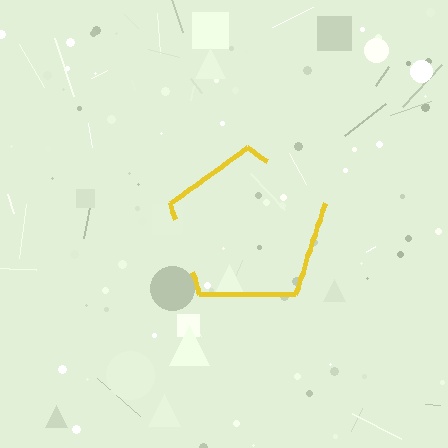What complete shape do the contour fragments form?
The contour fragments form a pentagon.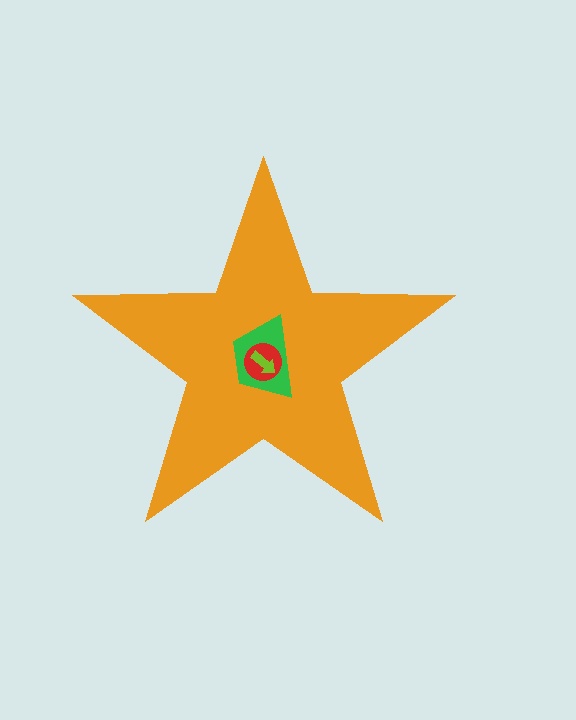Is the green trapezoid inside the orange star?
Yes.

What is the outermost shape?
The orange star.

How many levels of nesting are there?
4.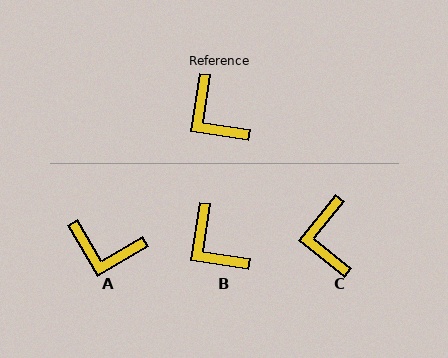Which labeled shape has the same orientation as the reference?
B.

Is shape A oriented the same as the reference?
No, it is off by about 39 degrees.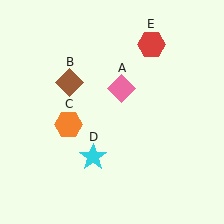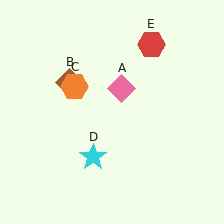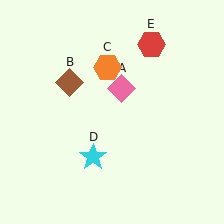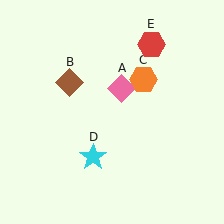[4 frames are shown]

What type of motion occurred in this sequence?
The orange hexagon (object C) rotated clockwise around the center of the scene.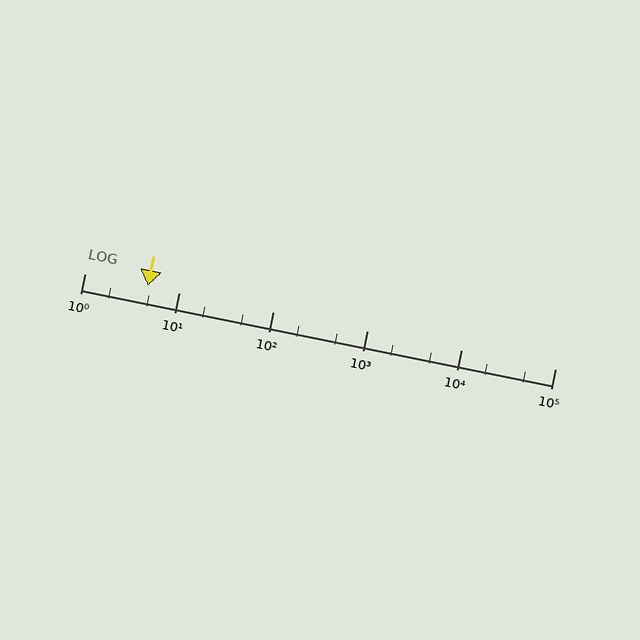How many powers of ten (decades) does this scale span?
The scale spans 5 decades, from 1 to 100000.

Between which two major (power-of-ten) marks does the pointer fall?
The pointer is between 1 and 10.